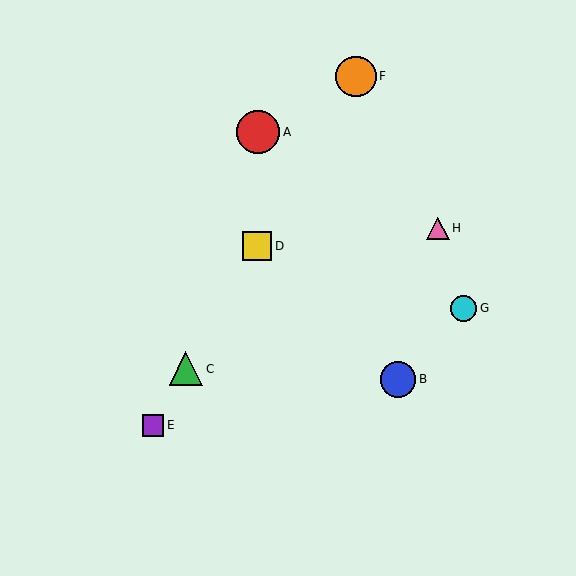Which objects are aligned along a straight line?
Objects C, D, E, F are aligned along a straight line.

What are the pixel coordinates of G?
Object G is at (464, 308).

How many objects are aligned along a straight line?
4 objects (C, D, E, F) are aligned along a straight line.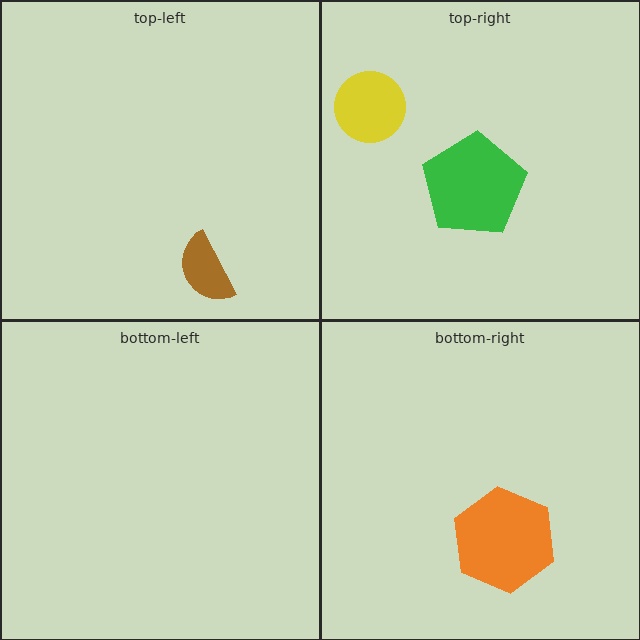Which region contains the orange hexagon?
The bottom-right region.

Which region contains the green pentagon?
The top-right region.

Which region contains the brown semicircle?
The top-left region.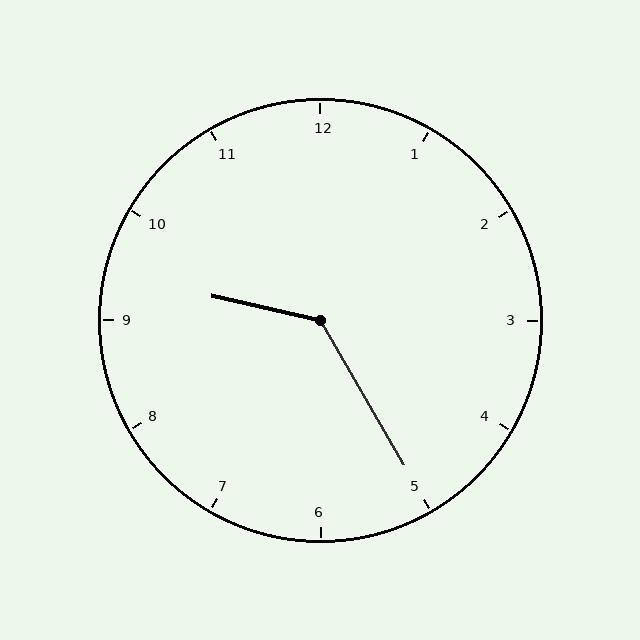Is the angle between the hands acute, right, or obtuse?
It is obtuse.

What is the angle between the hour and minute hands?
Approximately 132 degrees.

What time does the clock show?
9:25.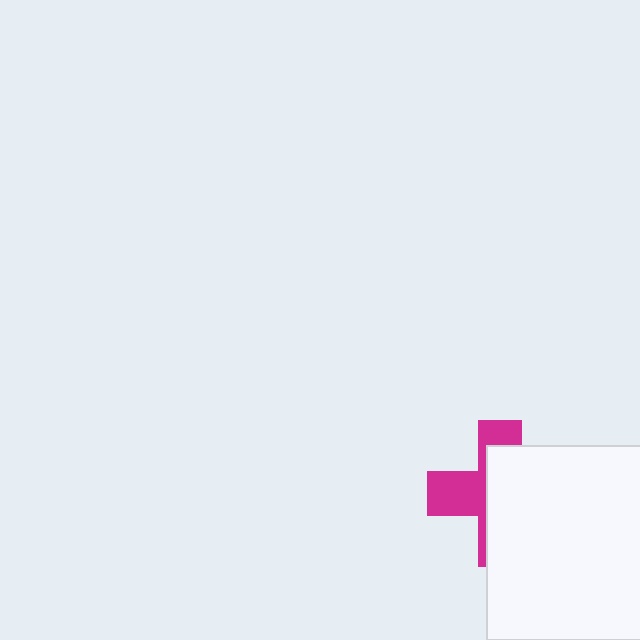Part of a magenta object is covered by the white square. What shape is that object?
It is a cross.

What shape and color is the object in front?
The object in front is a white square.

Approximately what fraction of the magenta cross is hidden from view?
Roughly 61% of the magenta cross is hidden behind the white square.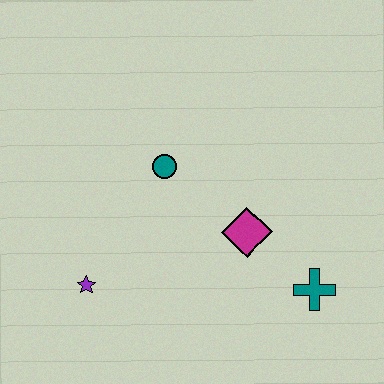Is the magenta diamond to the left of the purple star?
No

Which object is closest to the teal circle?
The magenta diamond is closest to the teal circle.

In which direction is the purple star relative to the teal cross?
The purple star is to the left of the teal cross.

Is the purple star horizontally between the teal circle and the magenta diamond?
No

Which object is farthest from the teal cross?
The purple star is farthest from the teal cross.